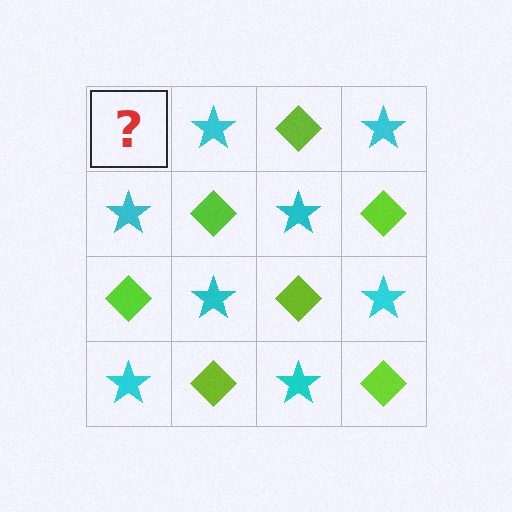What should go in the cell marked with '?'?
The missing cell should contain a lime diamond.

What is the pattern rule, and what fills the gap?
The rule is that it alternates lime diamond and cyan star in a checkerboard pattern. The gap should be filled with a lime diamond.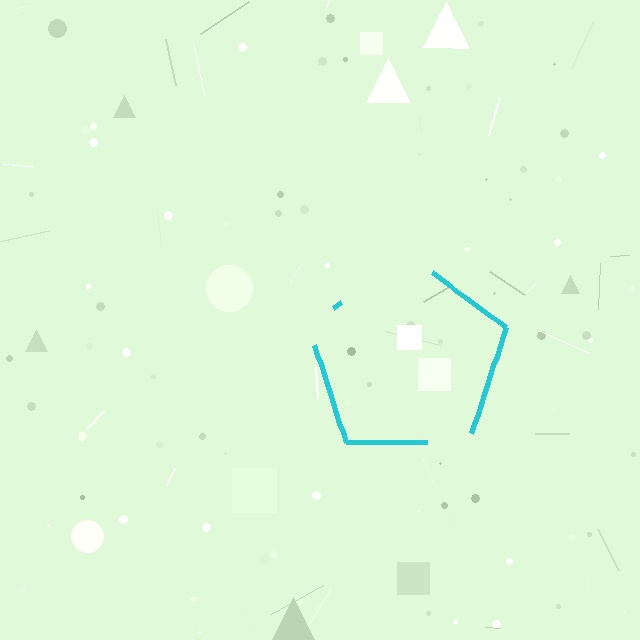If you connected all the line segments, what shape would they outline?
They would outline a pentagon.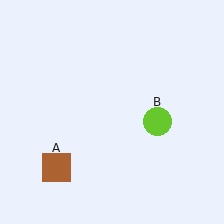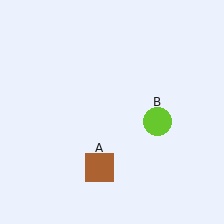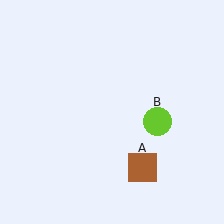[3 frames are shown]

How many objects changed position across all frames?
1 object changed position: brown square (object A).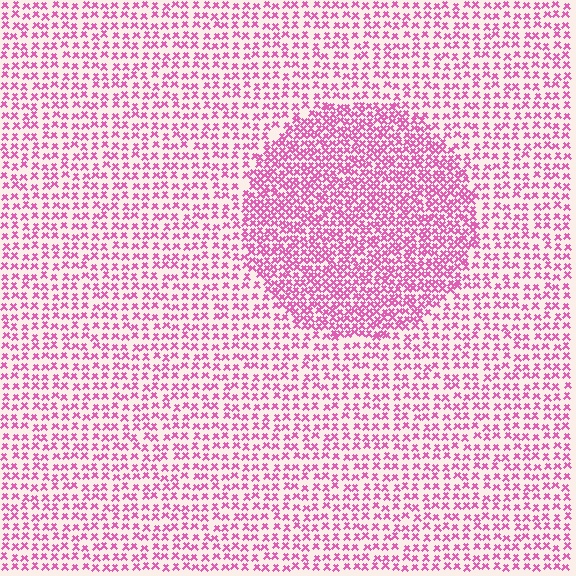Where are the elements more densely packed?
The elements are more densely packed inside the circle boundary.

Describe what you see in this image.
The image contains small pink elements arranged at two different densities. A circle-shaped region is visible where the elements are more densely packed than the surrounding area.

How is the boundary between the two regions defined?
The boundary is defined by a change in element density (approximately 1.9x ratio). All elements are the same color, size, and shape.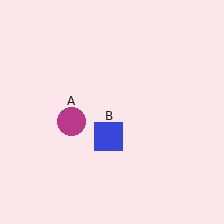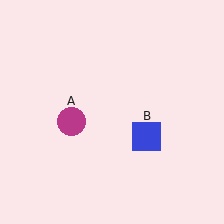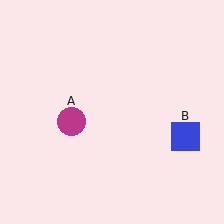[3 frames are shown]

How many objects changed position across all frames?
1 object changed position: blue square (object B).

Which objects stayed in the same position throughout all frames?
Magenta circle (object A) remained stationary.